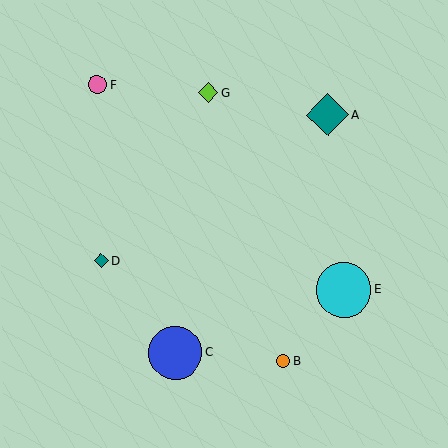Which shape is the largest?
The cyan circle (labeled E) is the largest.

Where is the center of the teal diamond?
The center of the teal diamond is at (101, 261).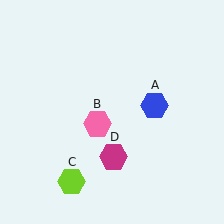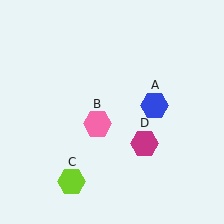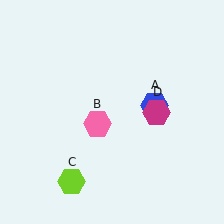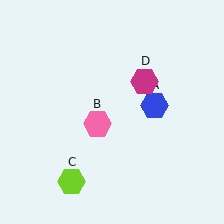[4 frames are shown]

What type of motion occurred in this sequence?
The magenta hexagon (object D) rotated counterclockwise around the center of the scene.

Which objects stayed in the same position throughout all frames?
Blue hexagon (object A) and pink hexagon (object B) and lime hexagon (object C) remained stationary.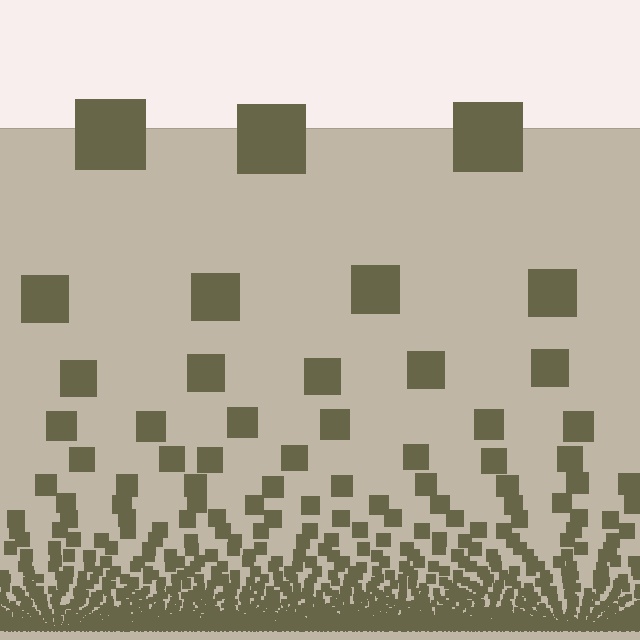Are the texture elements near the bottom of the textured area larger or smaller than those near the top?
Smaller. The gradient is inverted — elements near the bottom are smaller and denser.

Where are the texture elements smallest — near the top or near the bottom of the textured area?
Near the bottom.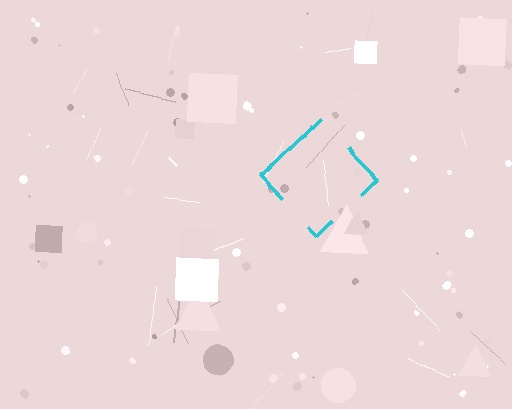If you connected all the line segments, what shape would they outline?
They would outline a diamond.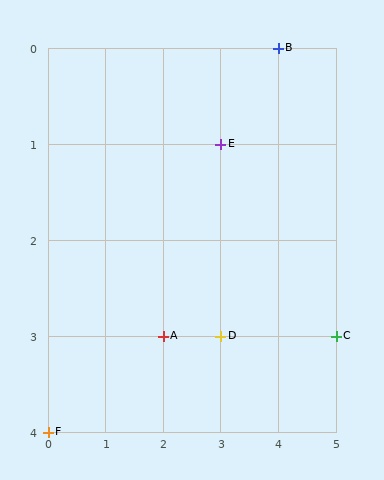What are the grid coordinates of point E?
Point E is at grid coordinates (3, 1).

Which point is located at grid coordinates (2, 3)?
Point A is at (2, 3).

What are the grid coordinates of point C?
Point C is at grid coordinates (5, 3).